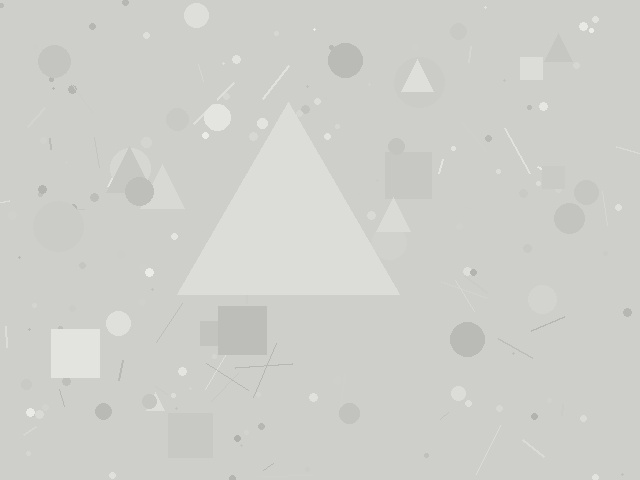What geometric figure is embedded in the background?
A triangle is embedded in the background.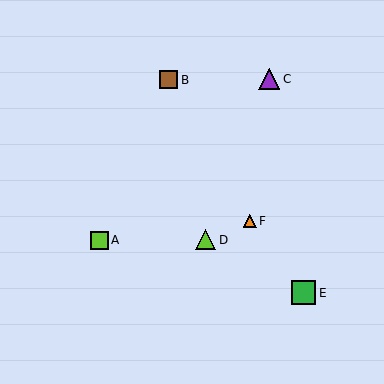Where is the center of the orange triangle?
The center of the orange triangle is at (250, 221).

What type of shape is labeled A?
Shape A is a lime square.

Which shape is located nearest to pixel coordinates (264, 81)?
The purple triangle (labeled C) at (269, 79) is nearest to that location.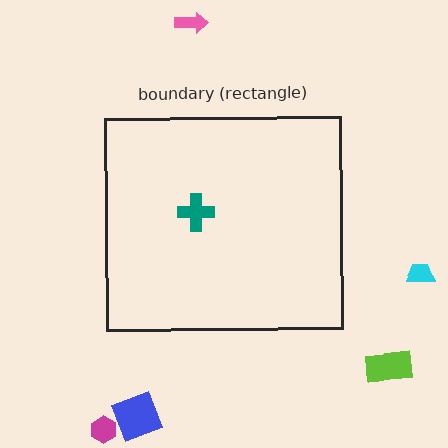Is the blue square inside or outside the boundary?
Outside.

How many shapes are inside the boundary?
1 inside, 5 outside.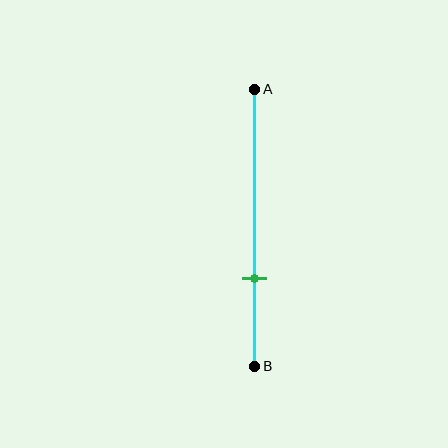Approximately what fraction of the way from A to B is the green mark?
The green mark is approximately 70% of the way from A to B.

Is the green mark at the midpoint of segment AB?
No, the mark is at about 70% from A, not at the 50% midpoint.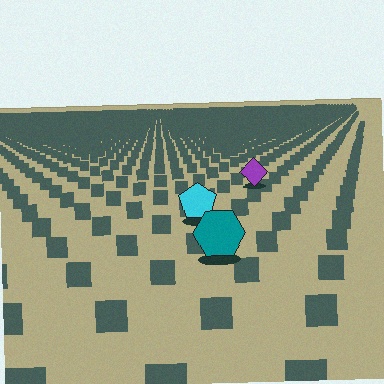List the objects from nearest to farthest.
From nearest to farthest: the teal hexagon, the cyan pentagon, the purple diamond.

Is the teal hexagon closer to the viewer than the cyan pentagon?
Yes. The teal hexagon is closer — you can tell from the texture gradient: the ground texture is coarser near it.